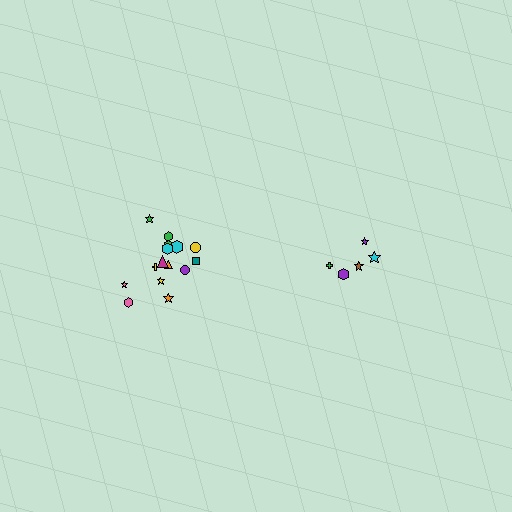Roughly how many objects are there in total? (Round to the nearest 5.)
Roughly 20 objects in total.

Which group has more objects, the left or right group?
The left group.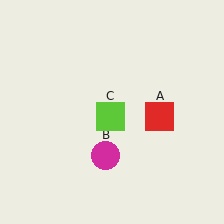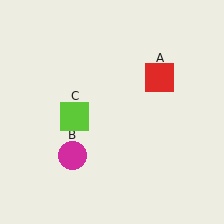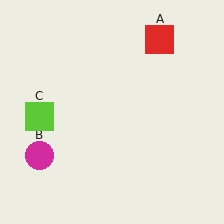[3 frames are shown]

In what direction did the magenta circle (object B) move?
The magenta circle (object B) moved left.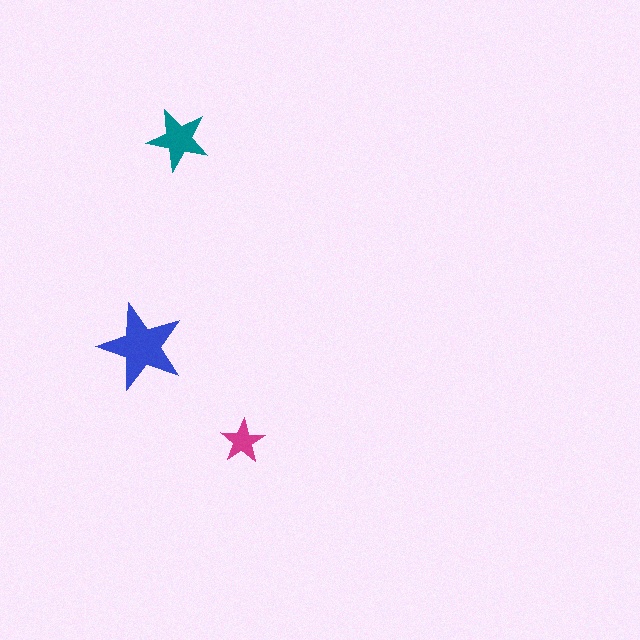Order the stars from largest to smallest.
the blue one, the teal one, the magenta one.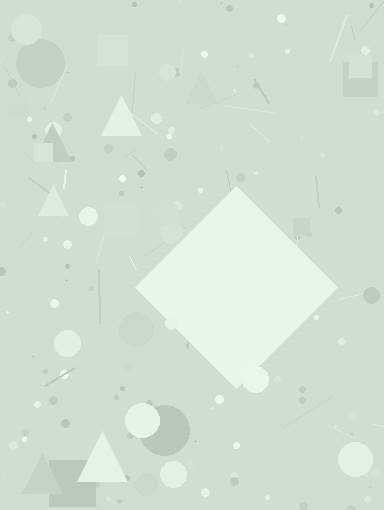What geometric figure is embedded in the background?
A diamond is embedded in the background.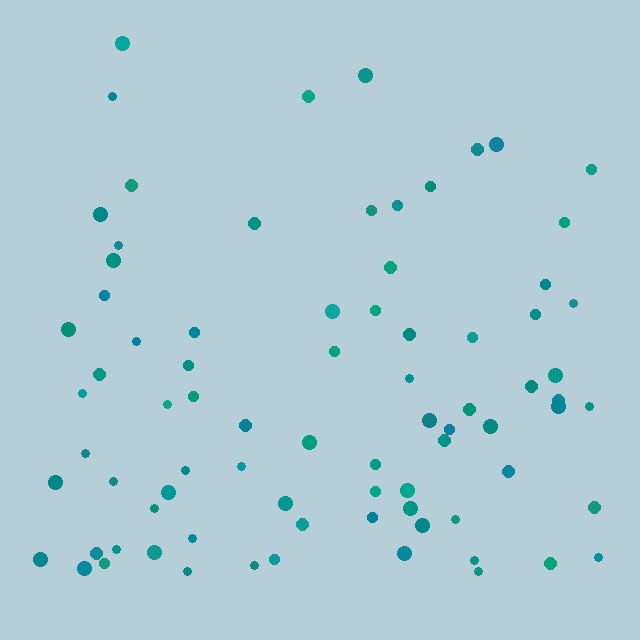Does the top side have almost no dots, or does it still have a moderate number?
Still a moderate number, just noticeably fewer than the bottom.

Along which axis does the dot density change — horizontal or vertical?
Vertical.